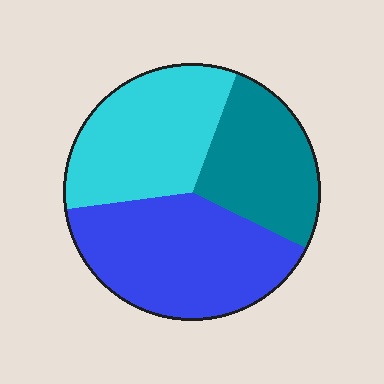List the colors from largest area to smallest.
From largest to smallest: blue, cyan, teal.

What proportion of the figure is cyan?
Cyan covers around 35% of the figure.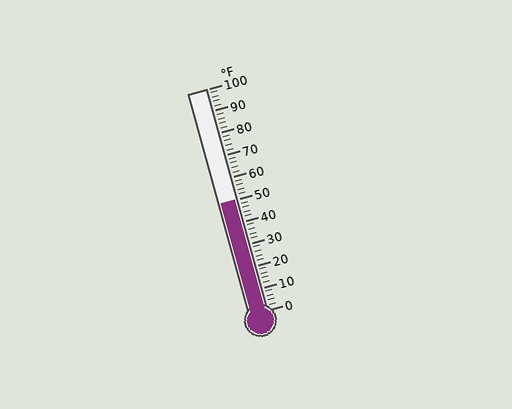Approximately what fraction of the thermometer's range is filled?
The thermometer is filled to approximately 50% of its range.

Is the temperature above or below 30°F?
The temperature is above 30°F.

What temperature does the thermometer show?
The thermometer shows approximately 50°F.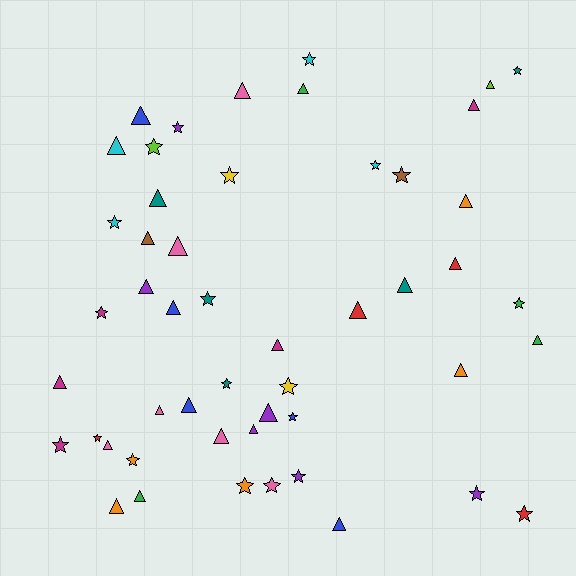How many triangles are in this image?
There are 28 triangles.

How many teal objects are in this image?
There are 5 teal objects.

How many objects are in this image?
There are 50 objects.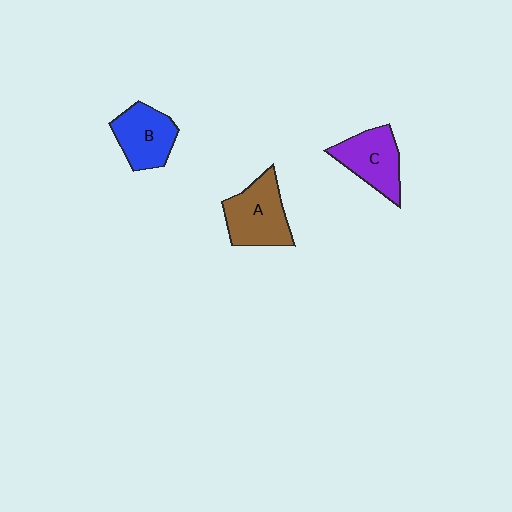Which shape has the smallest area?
Shape B (blue).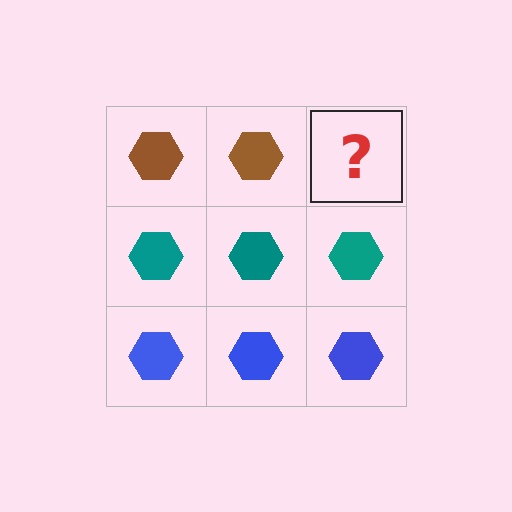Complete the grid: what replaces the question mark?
The question mark should be replaced with a brown hexagon.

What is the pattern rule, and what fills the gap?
The rule is that each row has a consistent color. The gap should be filled with a brown hexagon.